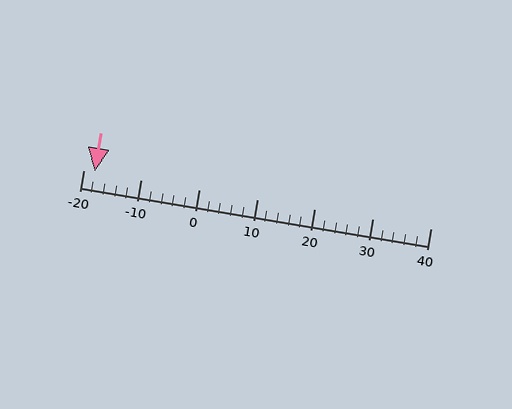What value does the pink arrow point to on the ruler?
The pink arrow points to approximately -18.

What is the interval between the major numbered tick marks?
The major tick marks are spaced 10 units apart.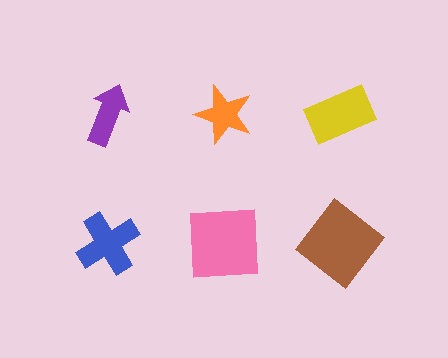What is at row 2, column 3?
A brown diamond.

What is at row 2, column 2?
A pink square.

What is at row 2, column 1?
A blue cross.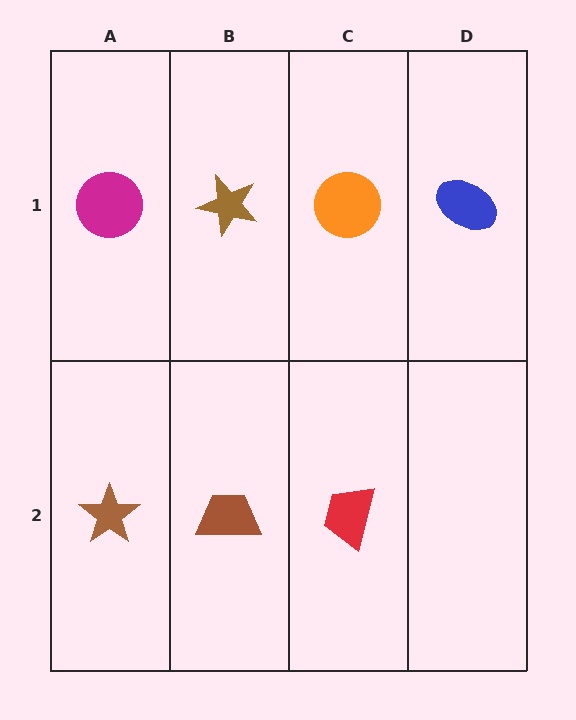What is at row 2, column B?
A brown trapezoid.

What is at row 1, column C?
An orange circle.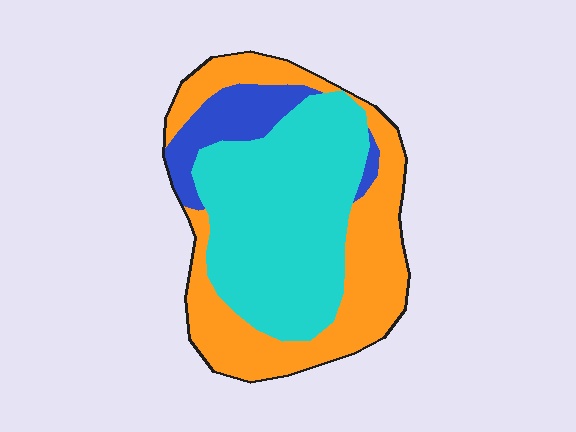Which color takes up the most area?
Cyan, at roughly 50%.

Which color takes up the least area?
Blue, at roughly 10%.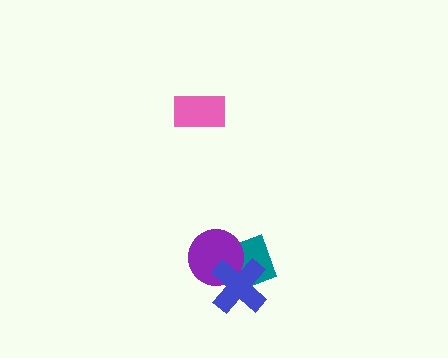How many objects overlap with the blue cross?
2 objects overlap with the blue cross.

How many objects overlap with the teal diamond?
2 objects overlap with the teal diamond.